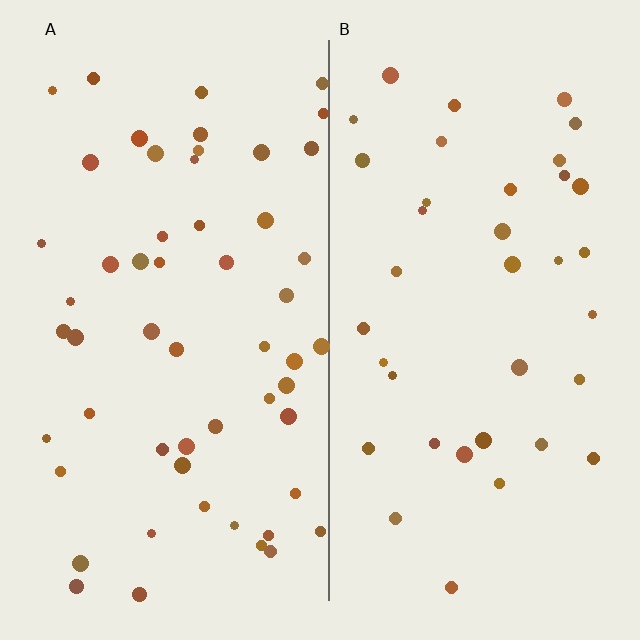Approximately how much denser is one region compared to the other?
Approximately 1.5× — region A over region B.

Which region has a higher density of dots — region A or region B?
A (the left).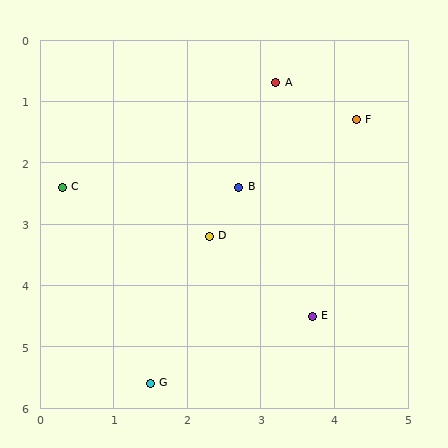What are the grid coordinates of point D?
Point D is at approximately (2.3, 3.2).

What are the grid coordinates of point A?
Point A is at approximately (3.2, 0.7).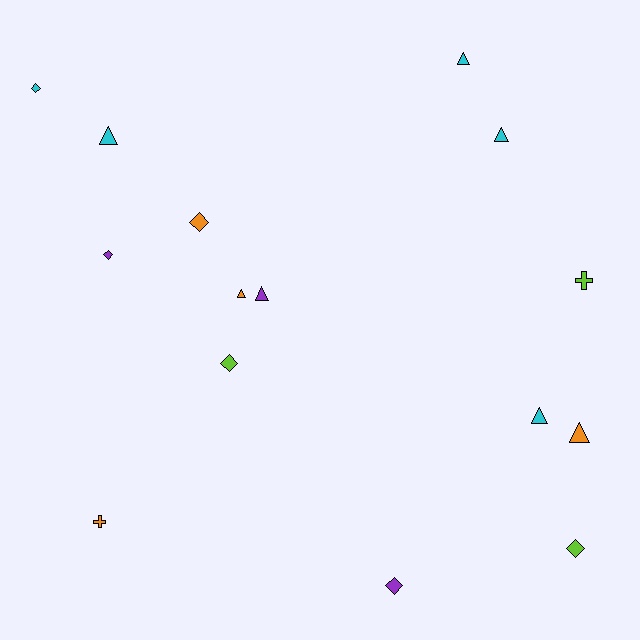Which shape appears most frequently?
Triangle, with 7 objects.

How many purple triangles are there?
There is 1 purple triangle.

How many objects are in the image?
There are 15 objects.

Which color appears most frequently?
Cyan, with 5 objects.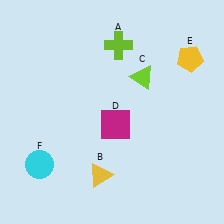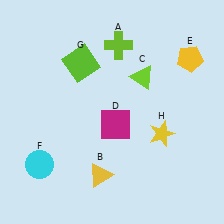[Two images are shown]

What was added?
A lime square (G), a yellow star (H) were added in Image 2.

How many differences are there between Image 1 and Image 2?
There are 2 differences between the two images.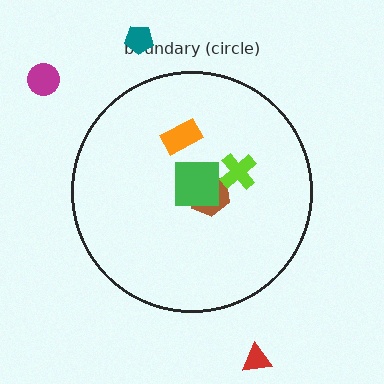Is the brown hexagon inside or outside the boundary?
Inside.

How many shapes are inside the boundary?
4 inside, 3 outside.